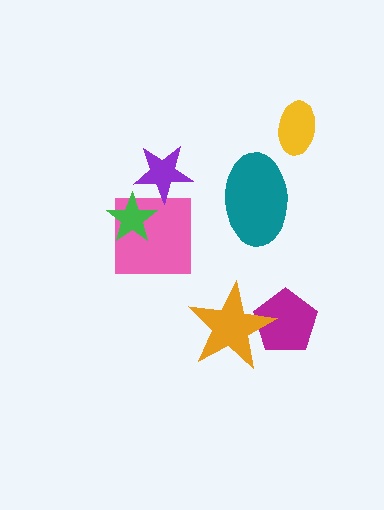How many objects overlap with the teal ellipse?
0 objects overlap with the teal ellipse.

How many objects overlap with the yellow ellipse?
0 objects overlap with the yellow ellipse.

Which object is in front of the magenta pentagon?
The orange star is in front of the magenta pentagon.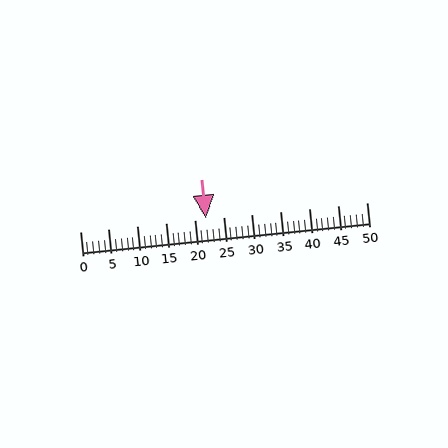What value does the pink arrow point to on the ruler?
The pink arrow points to approximately 22.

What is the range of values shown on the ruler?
The ruler shows values from 0 to 50.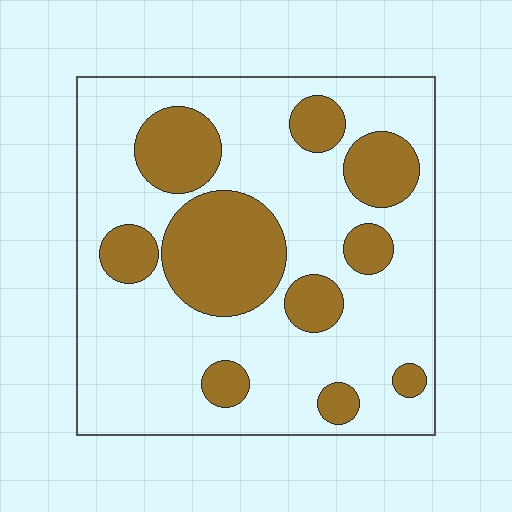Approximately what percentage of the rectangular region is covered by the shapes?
Approximately 30%.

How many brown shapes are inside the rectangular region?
10.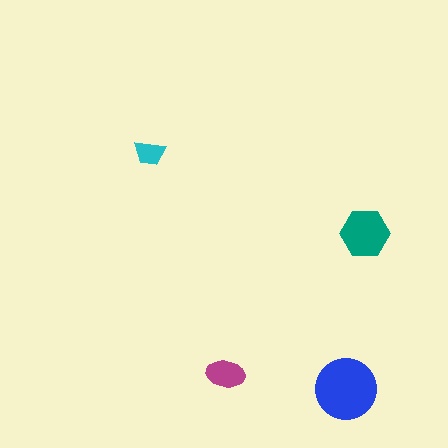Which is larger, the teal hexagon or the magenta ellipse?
The teal hexagon.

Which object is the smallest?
The cyan trapezoid.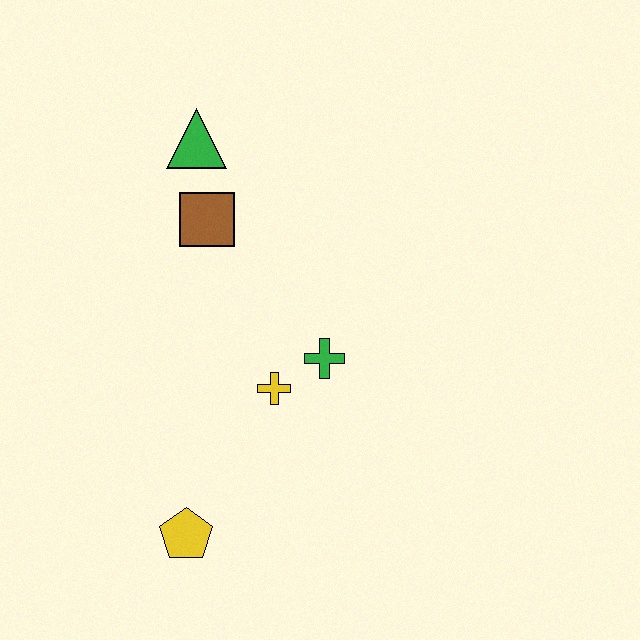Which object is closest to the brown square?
The green triangle is closest to the brown square.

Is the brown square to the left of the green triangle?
No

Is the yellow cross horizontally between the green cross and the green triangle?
Yes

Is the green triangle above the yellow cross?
Yes